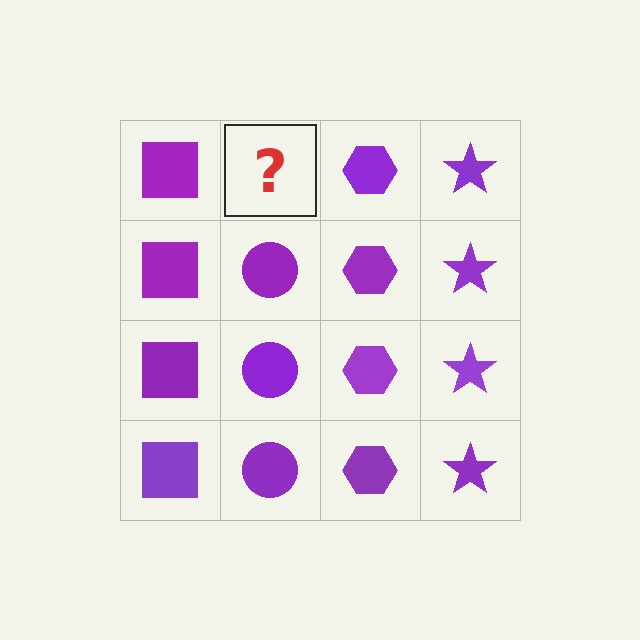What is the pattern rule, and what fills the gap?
The rule is that each column has a consistent shape. The gap should be filled with a purple circle.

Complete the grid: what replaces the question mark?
The question mark should be replaced with a purple circle.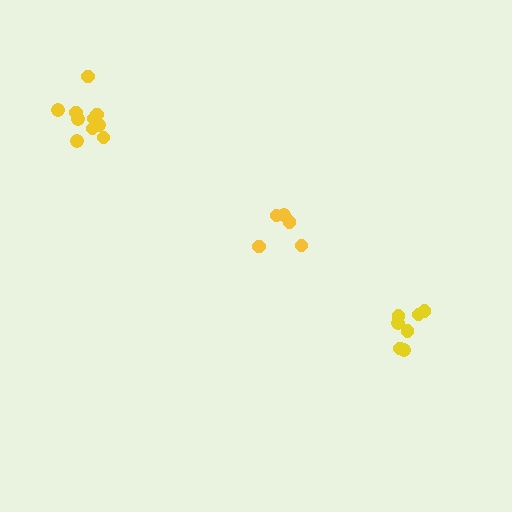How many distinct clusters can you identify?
There are 3 distinct clusters.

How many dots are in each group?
Group 1: 10 dots, Group 2: 7 dots, Group 3: 5 dots (22 total).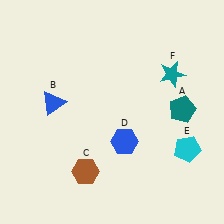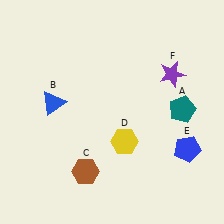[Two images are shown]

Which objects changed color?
D changed from blue to yellow. E changed from cyan to blue. F changed from teal to purple.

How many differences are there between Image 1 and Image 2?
There are 3 differences between the two images.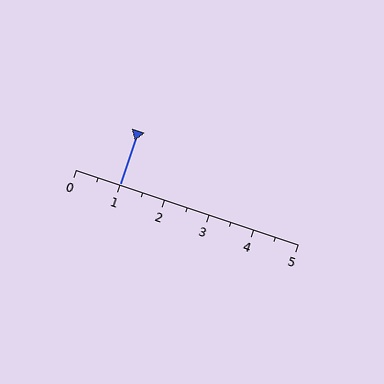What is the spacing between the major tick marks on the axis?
The major ticks are spaced 1 apart.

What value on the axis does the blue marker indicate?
The marker indicates approximately 1.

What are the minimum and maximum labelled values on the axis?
The axis runs from 0 to 5.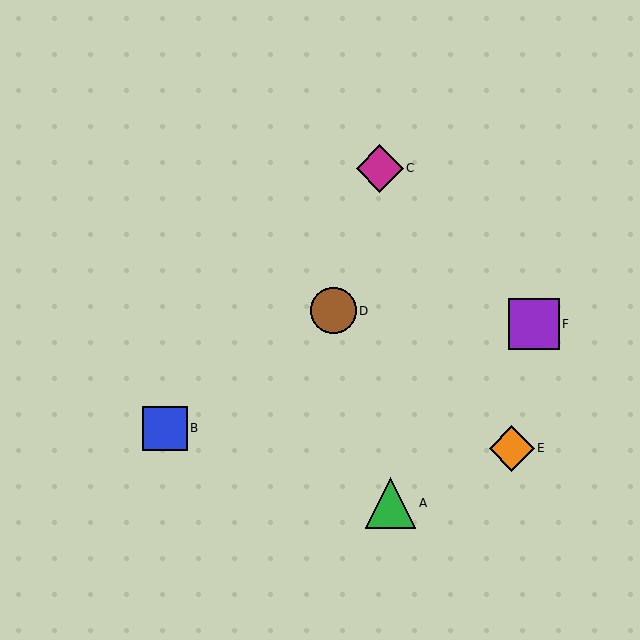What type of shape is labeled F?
Shape F is a purple square.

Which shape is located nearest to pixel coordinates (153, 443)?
The blue square (labeled B) at (165, 428) is nearest to that location.